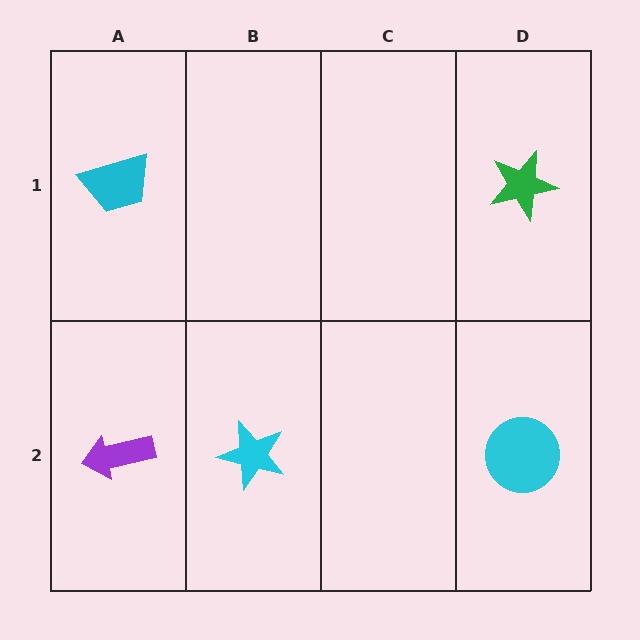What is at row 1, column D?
A green star.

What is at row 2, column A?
A purple arrow.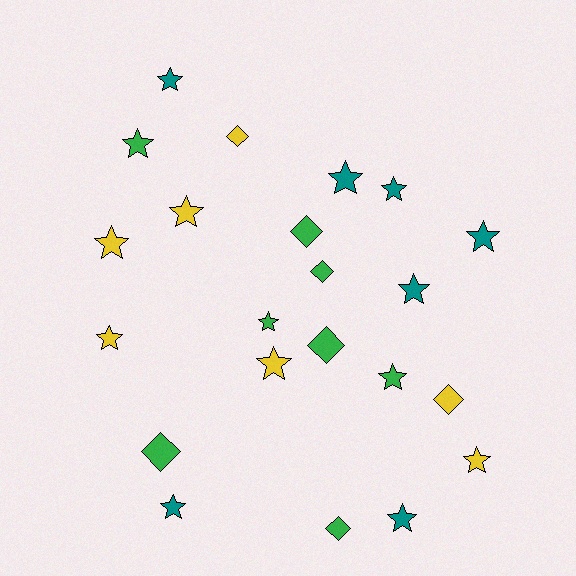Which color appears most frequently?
Green, with 8 objects.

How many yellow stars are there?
There are 5 yellow stars.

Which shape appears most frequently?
Star, with 15 objects.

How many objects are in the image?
There are 22 objects.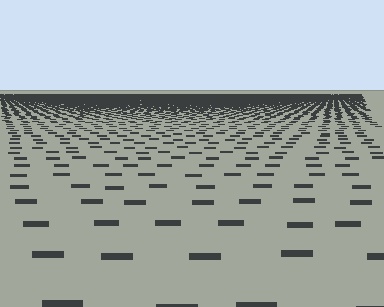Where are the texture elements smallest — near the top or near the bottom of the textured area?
Near the top.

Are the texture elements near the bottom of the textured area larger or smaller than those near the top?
Larger. Near the bottom, elements are closer to the viewer and appear at a bigger on-screen size.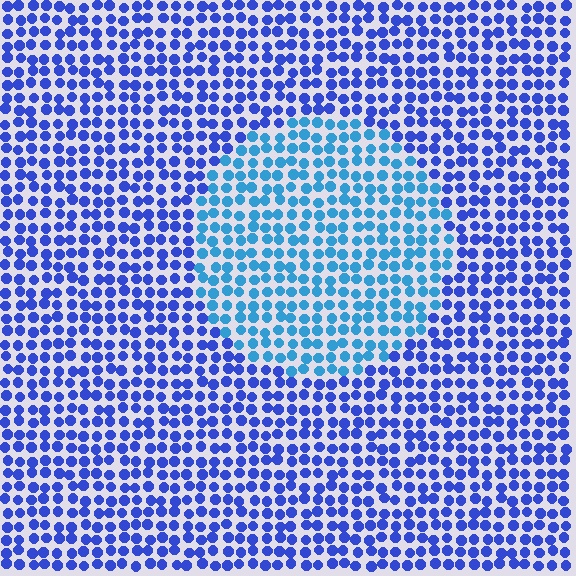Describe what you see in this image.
The image is filled with small blue elements in a uniform arrangement. A circle-shaped region is visible where the elements are tinted to a slightly different hue, forming a subtle color boundary.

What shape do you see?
I see a circle.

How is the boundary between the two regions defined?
The boundary is defined purely by a slight shift in hue (about 32 degrees). Spacing, size, and orientation are identical on both sides.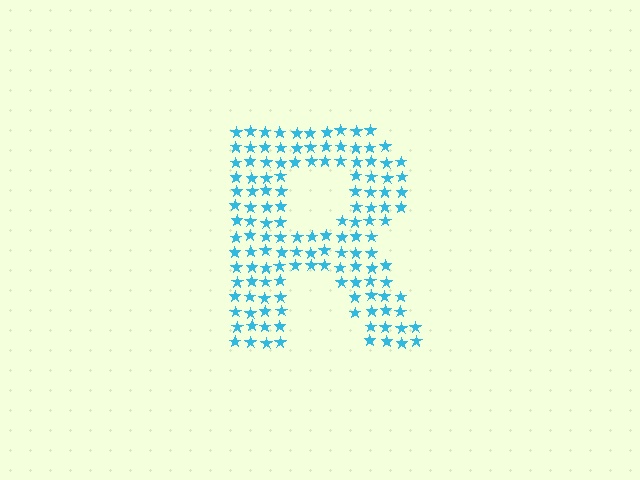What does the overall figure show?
The overall figure shows the letter R.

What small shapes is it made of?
It is made of small stars.